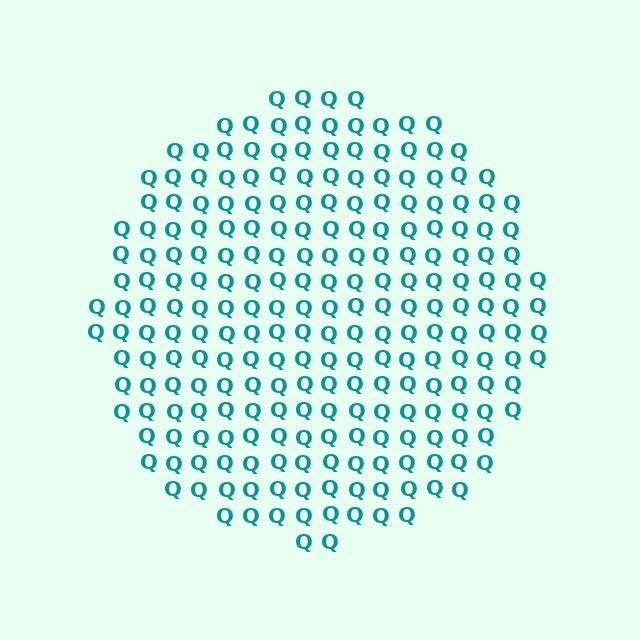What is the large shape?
The large shape is a circle.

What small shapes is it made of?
It is made of small letter Q's.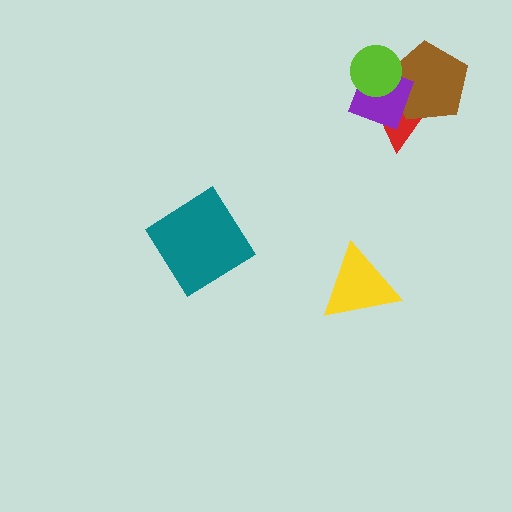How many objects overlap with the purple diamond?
3 objects overlap with the purple diamond.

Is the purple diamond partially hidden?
Yes, it is partially covered by another shape.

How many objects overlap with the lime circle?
3 objects overlap with the lime circle.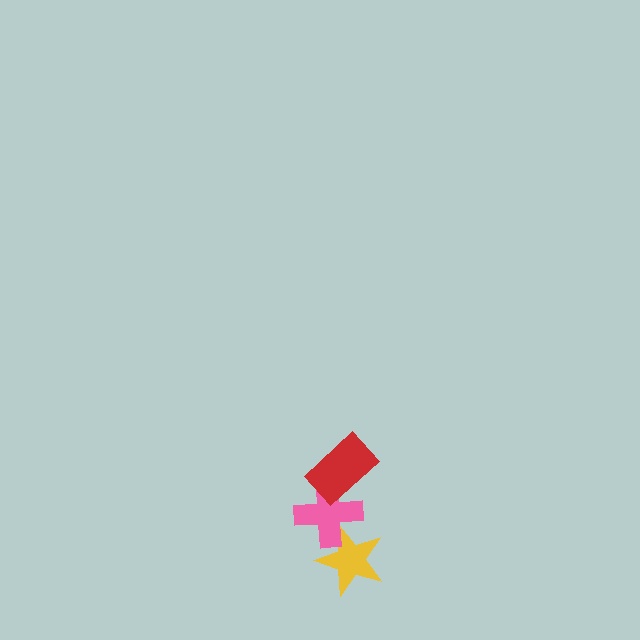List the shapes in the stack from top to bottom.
From top to bottom: the red rectangle, the pink cross, the yellow star.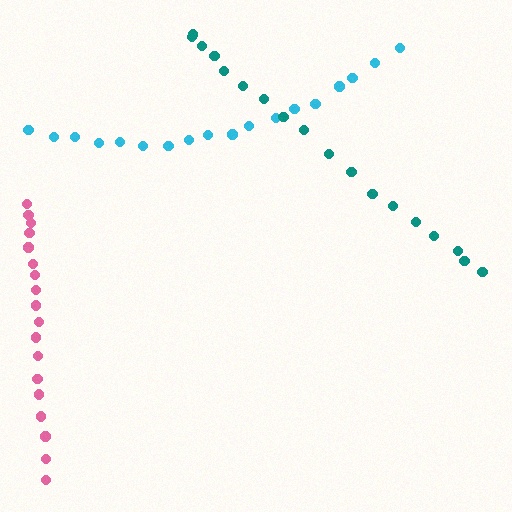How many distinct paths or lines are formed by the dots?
There are 3 distinct paths.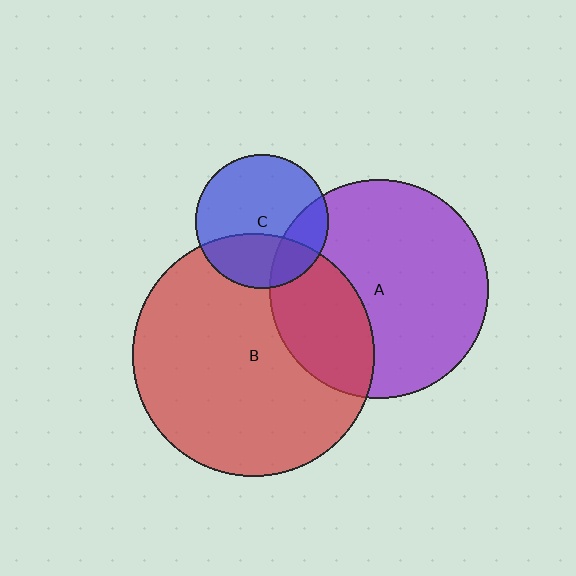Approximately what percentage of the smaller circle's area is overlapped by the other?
Approximately 30%.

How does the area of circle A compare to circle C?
Approximately 2.7 times.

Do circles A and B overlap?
Yes.